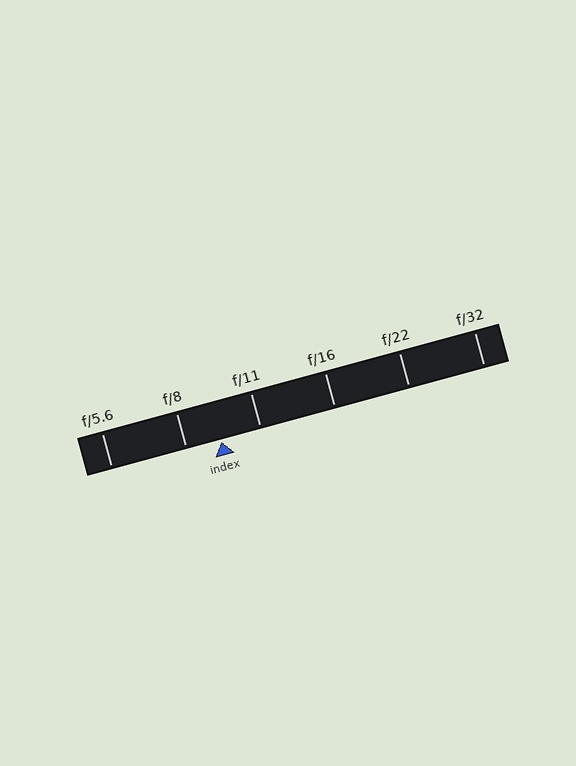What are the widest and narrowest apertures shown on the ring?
The widest aperture shown is f/5.6 and the narrowest is f/32.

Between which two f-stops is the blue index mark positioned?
The index mark is between f/8 and f/11.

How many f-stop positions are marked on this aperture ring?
There are 6 f-stop positions marked.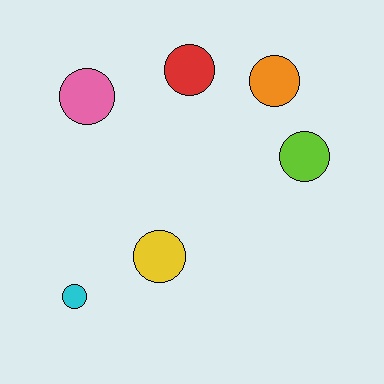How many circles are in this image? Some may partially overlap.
There are 6 circles.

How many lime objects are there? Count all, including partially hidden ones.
There is 1 lime object.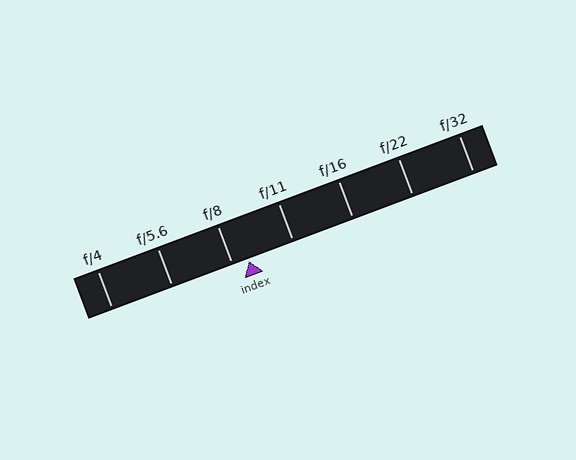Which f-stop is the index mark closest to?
The index mark is closest to f/8.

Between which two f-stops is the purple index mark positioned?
The index mark is between f/8 and f/11.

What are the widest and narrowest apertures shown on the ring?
The widest aperture shown is f/4 and the narrowest is f/32.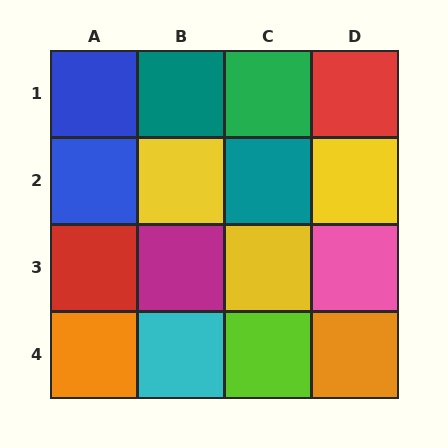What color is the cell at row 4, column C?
Lime.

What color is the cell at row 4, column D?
Orange.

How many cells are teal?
2 cells are teal.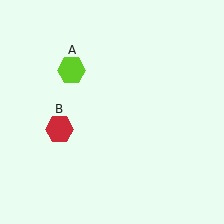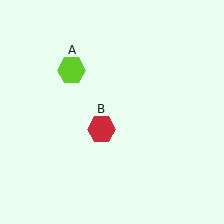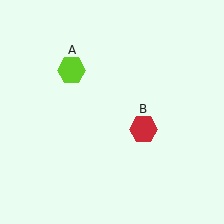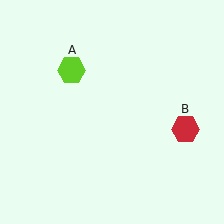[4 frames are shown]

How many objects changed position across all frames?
1 object changed position: red hexagon (object B).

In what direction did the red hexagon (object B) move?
The red hexagon (object B) moved right.